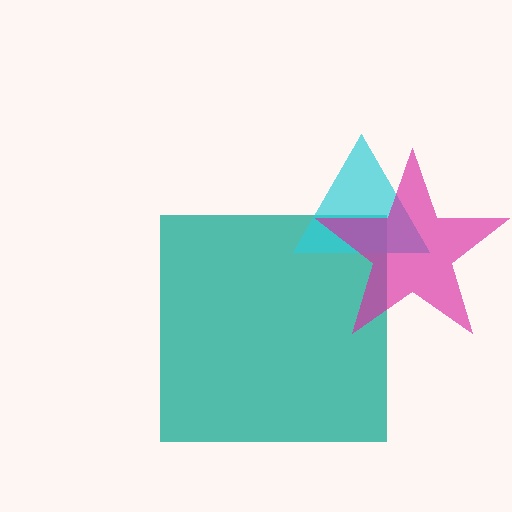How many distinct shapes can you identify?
There are 3 distinct shapes: a teal square, a cyan triangle, a magenta star.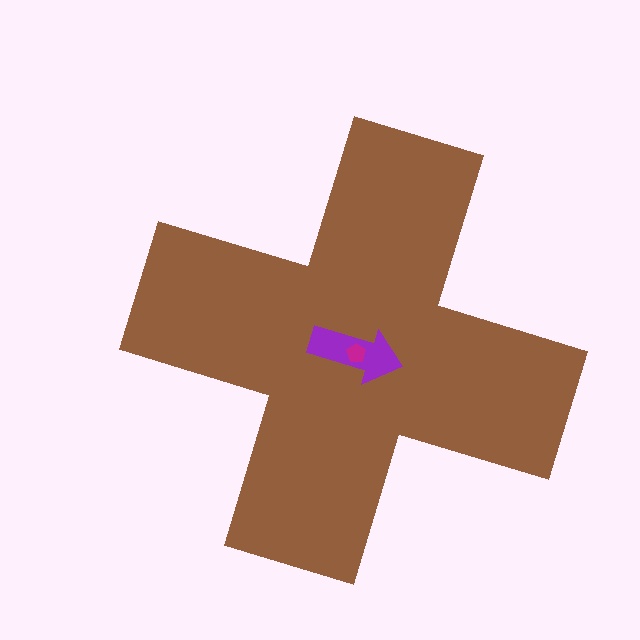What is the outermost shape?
The brown cross.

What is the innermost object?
The magenta pentagon.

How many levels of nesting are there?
3.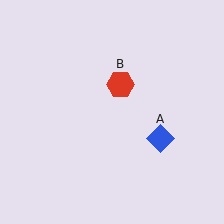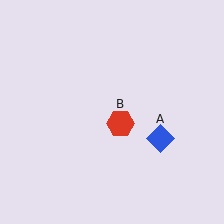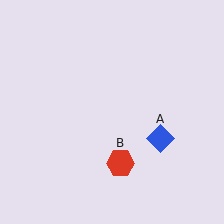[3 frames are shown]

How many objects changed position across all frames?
1 object changed position: red hexagon (object B).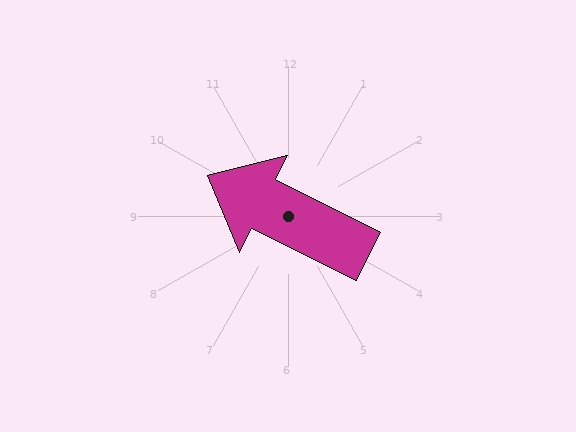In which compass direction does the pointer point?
Northwest.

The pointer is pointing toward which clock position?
Roughly 10 o'clock.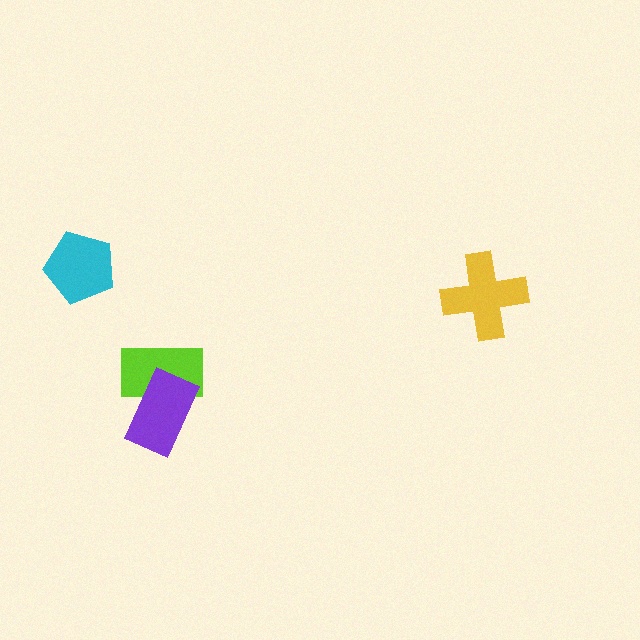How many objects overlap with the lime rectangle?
1 object overlaps with the lime rectangle.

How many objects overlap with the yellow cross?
0 objects overlap with the yellow cross.